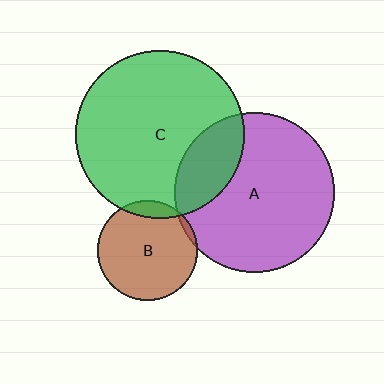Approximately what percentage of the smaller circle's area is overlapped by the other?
Approximately 20%.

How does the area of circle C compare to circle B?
Approximately 2.8 times.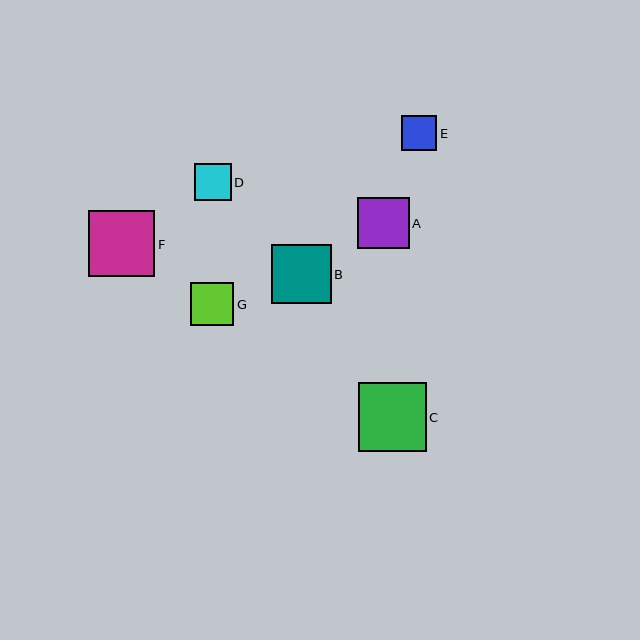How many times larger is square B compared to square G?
Square B is approximately 1.4 times the size of square G.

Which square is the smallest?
Square E is the smallest with a size of approximately 35 pixels.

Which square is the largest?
Square C is the largest with a size of approximately 68 pixels.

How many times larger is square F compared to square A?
Square F is approximately 1.3 times the size of square A.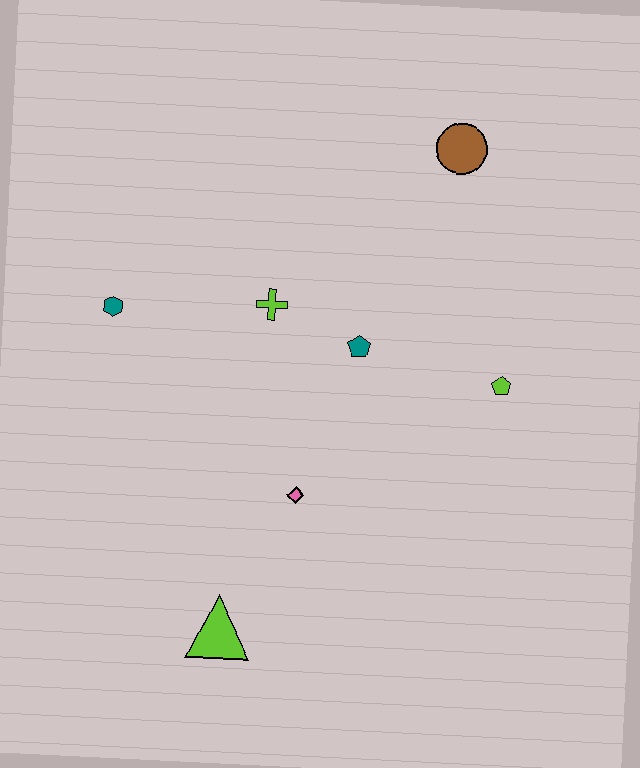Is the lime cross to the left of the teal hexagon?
No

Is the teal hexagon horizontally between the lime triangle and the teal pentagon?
No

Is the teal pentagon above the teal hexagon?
No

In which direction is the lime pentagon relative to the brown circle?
The lime pentagon is below the brown circle.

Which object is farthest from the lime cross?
The lime triangle is farthest from the lime cross.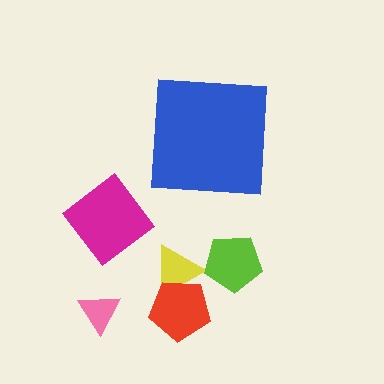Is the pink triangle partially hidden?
No, the pink triangle is fully visible.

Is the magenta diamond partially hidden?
No, the magenta diamond is fully visible.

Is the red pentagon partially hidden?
No, the red pentagon is fully visible.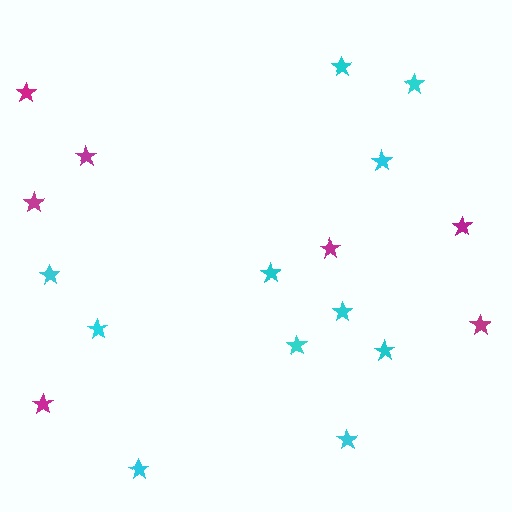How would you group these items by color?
There are 2 groups: one group of magenta stars (7) and one group of cyan stars (11).